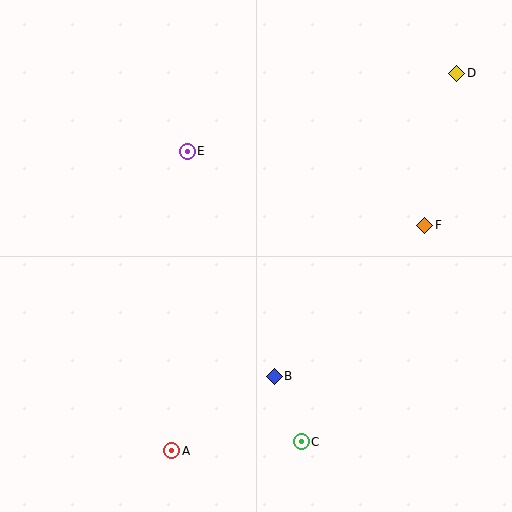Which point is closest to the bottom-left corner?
Point A is closest to the bottom-left corner.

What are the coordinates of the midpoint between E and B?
The midpoint between E and B is at (231, 264).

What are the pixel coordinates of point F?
Point F is at (425, 225).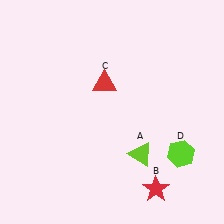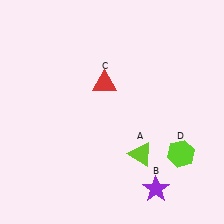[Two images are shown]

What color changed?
The star (B) changed from red in Image 1 to purple in Image 2.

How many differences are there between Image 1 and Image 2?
There is 1 difference between the two images.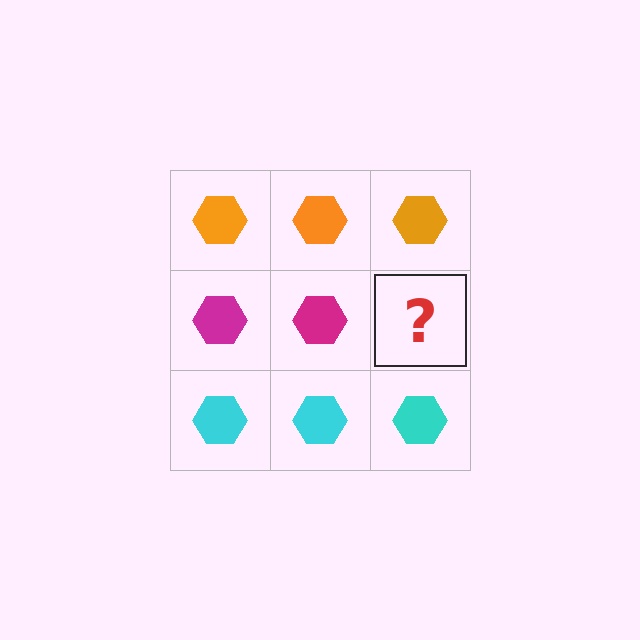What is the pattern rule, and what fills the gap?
The rule is that each row has a consistent color. The gap should be filled with a magenta hexagon.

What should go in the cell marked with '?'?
The missing cell should contain a magenta hexagon.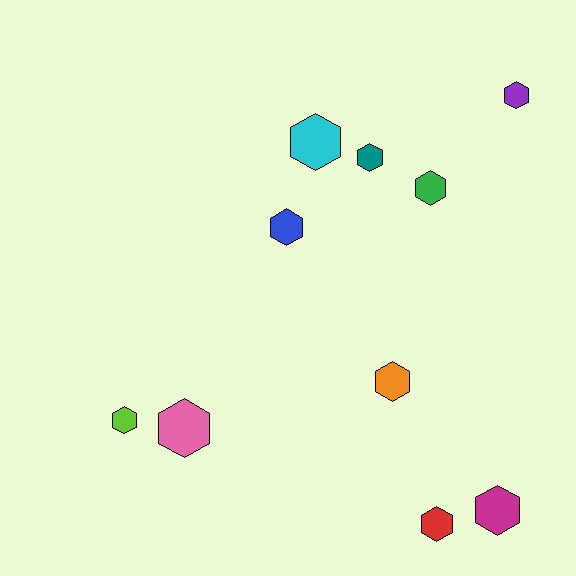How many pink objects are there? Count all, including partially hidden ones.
There is 1 pink object.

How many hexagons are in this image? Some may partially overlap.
There are 10 hexagons.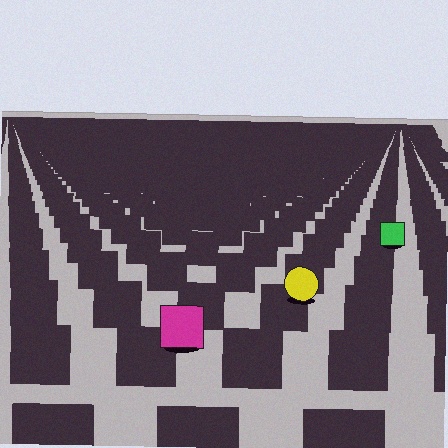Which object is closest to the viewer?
The magenta square is closest. The texture marks near it are larger and more spread out.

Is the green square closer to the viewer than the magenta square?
No. The magenta square is closer — you can tell from the texture gradient: the ground texture is coarser near it.